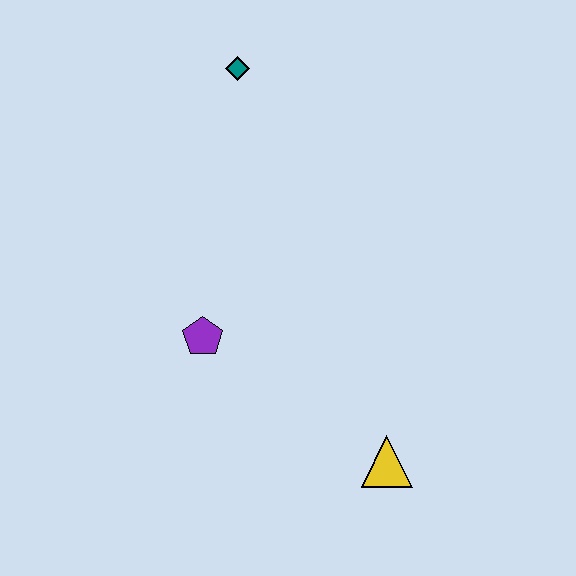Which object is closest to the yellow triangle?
The purple pentagon is closest to the yellow triangle.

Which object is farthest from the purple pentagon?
The teal diamond is farthest from the purple pentagon.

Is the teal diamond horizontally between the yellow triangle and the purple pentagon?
Yes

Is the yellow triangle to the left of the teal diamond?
No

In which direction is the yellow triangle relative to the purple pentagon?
The yellow triangle is to the right of the purple pentagon.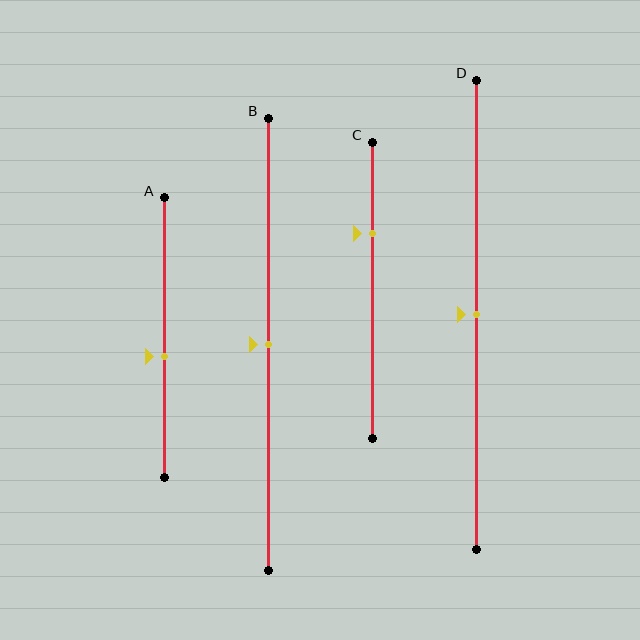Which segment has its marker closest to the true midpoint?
Segment B has its marker closest to the true midpoint.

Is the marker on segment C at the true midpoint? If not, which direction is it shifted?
No, the marker on segment C is shifted upward by about 19% of the segment length.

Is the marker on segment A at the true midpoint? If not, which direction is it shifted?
No, the marker on segment A is shifted downward by about 7% of the segment length.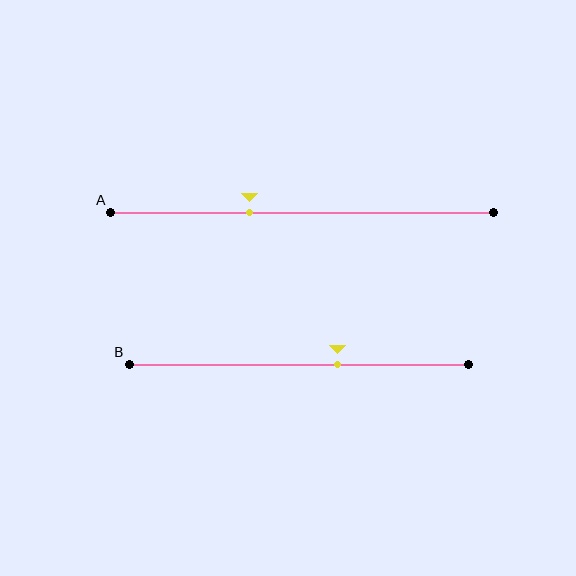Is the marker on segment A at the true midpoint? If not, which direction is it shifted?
No, the marker on segment A is shifted to the left by about 14% of the segment length.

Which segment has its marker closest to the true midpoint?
Segment B has its marker closest to the true midpoint.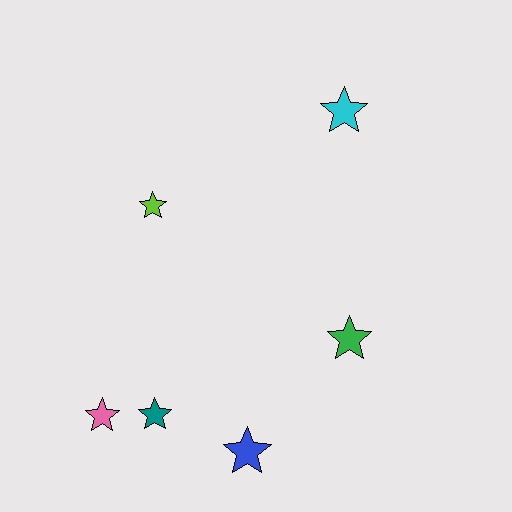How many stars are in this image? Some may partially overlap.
There are 6 stars.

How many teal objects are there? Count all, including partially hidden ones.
There is 1 teal object.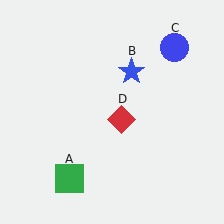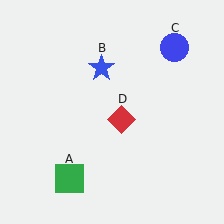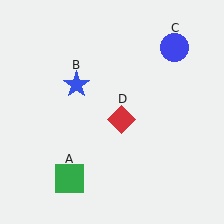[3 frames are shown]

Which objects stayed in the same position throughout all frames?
Green square (object A) and blue circle (object C) and red diamond (object D) remained stationary.